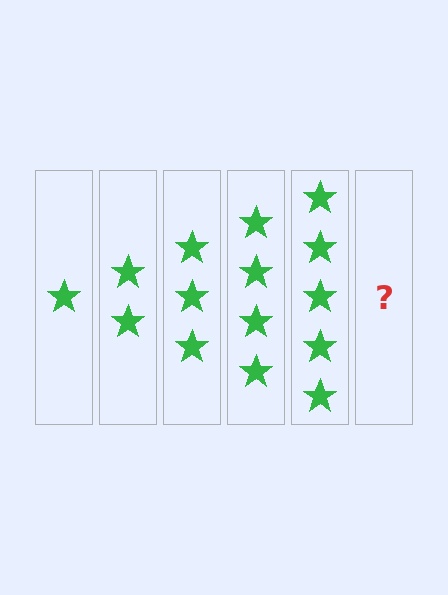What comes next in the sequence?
The next element should be 6 stars.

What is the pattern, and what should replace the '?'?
The pattern is that each step adds one more star. The '?' should be 6 stars.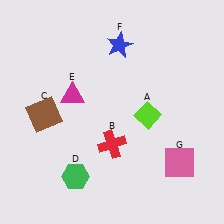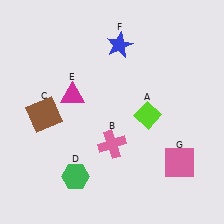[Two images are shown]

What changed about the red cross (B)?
In Image 1, B is red. In Image 2, it changed to pink.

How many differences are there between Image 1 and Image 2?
There is 1 difference between the two images.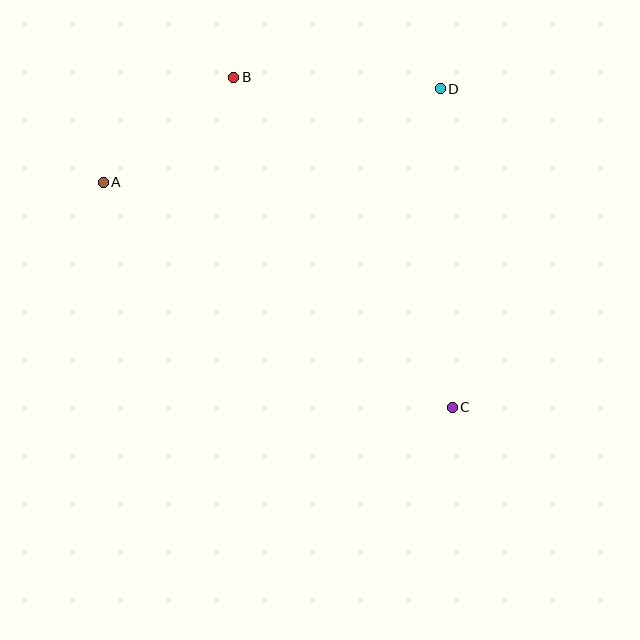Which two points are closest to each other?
Points A and B are closest to each other.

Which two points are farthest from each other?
Points A and C are farthest from each other.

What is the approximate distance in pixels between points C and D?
The distance between C and D is approximately 319 pixels.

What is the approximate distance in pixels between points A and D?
The distance between A and D is approximately 350 pixels.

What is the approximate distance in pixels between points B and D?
The distance between B and D is approximately 207 pixels.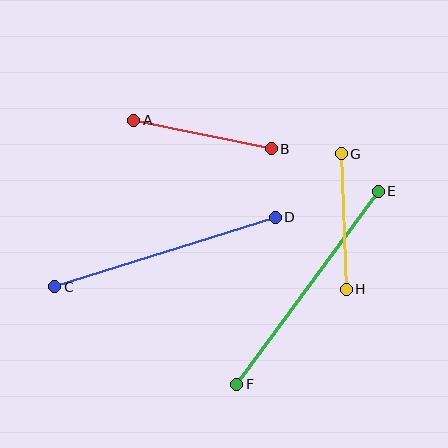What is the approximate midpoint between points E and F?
The midpoint is at approximately (308, 288) pixels.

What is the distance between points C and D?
The distance is approximately 231 pixels.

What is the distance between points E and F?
The distance is approximately 239 pixels.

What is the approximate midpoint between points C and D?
The midpoint is at approximately (165, 252) pixels.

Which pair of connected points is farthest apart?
Points E and F are farthest apart.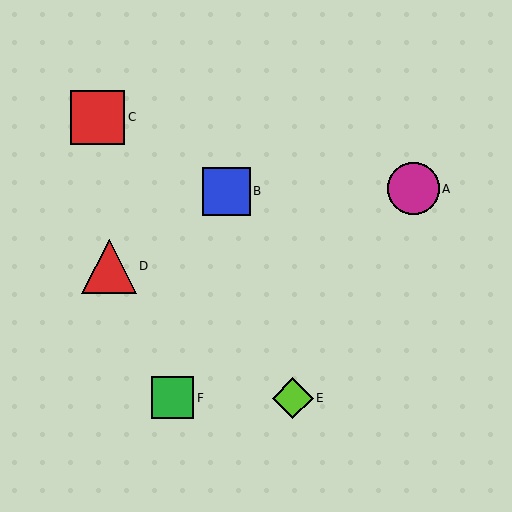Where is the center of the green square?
The center of the green square is at (173, 398).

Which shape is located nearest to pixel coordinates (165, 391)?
The green square (labeled F) at (173, 398) is nearest to that location.